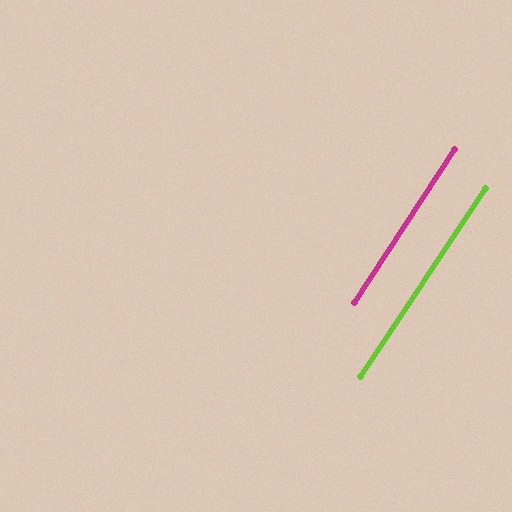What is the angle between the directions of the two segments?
Approximately 0 degrees.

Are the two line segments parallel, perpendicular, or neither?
Parallel — their directions differ by only 0.3°.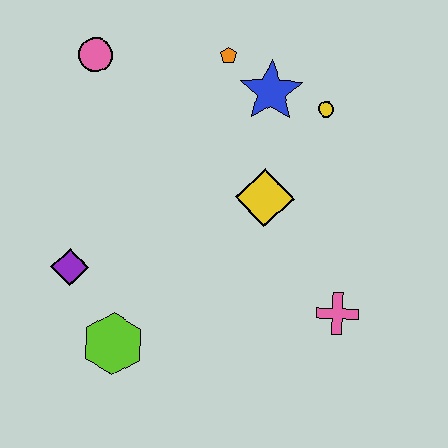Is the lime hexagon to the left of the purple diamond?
No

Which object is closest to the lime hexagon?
The purple diamond is closest to the lime hexagon.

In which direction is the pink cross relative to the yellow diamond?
The pink cross is below the yellow diamond.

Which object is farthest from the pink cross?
The pink circle is farthest from the pink cross.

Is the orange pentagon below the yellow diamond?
No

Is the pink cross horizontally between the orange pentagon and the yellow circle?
No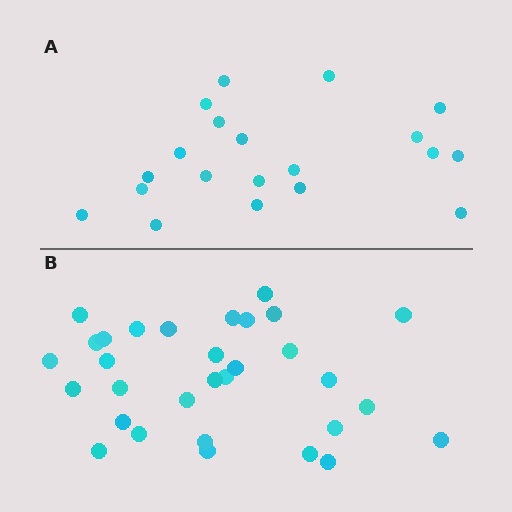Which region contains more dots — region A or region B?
Region B (the bottom region) has more dots.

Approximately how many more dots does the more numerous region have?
Region B has roughly 12 or so more dots than region A.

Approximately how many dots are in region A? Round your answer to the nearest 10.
About 20 dots.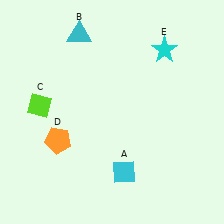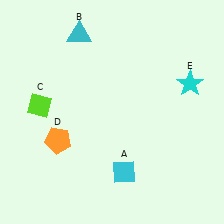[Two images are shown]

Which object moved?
The cyan star (E) moved down.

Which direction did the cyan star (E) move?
The cyan star (E) moved down.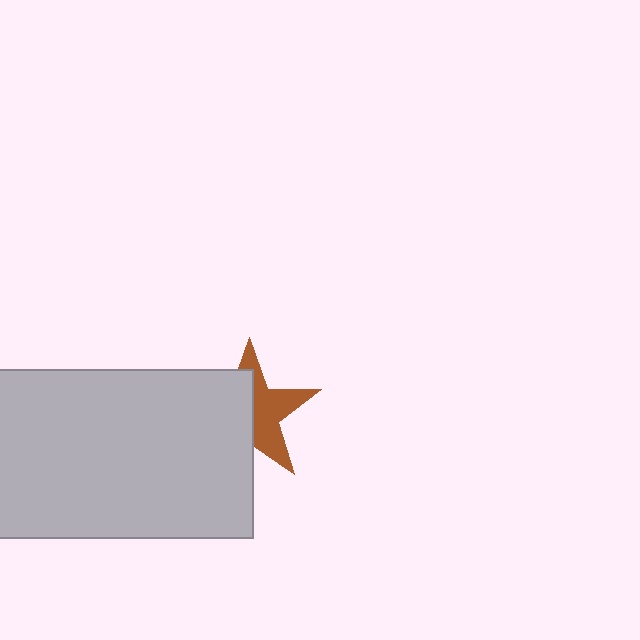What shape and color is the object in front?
The object in front is a light gray rectangle.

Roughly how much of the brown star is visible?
About half of it is visible (roughly 48%).